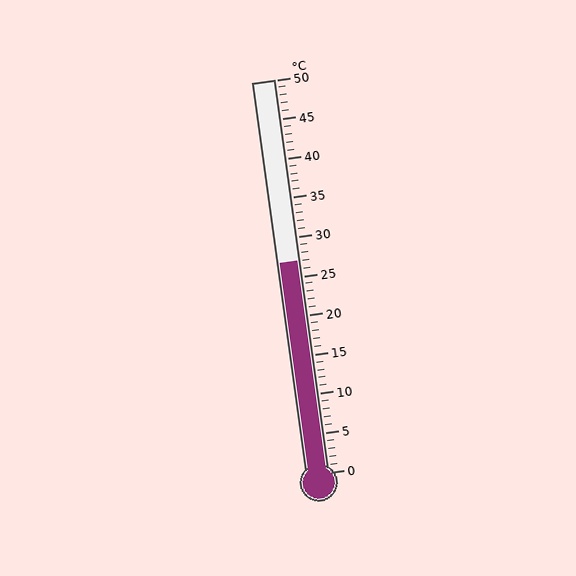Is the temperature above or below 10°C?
The temperature is above 10°C.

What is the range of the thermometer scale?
The thermometer scale ranges from 0°C to 50°C.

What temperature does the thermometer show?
The thermometer shows approximately 27°C.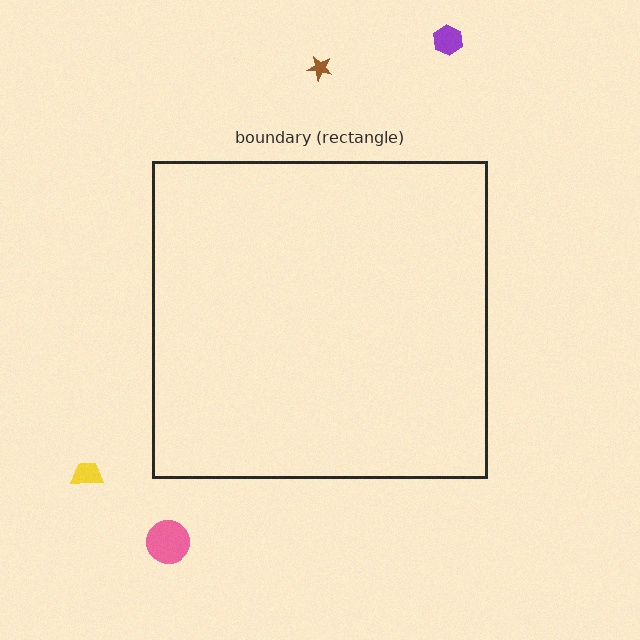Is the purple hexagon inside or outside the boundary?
Outside.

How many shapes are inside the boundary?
0 inside, 4 outside.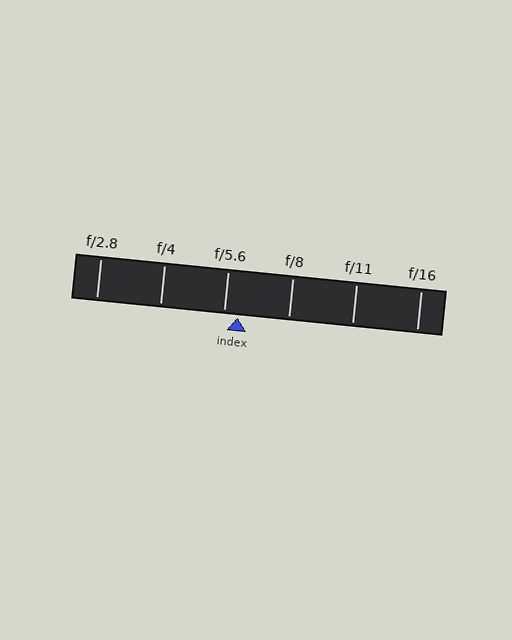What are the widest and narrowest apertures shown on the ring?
The widest aperture shown is f/2.8 and the narrowest is f/16.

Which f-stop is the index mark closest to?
The index mark is closest to f/5.6.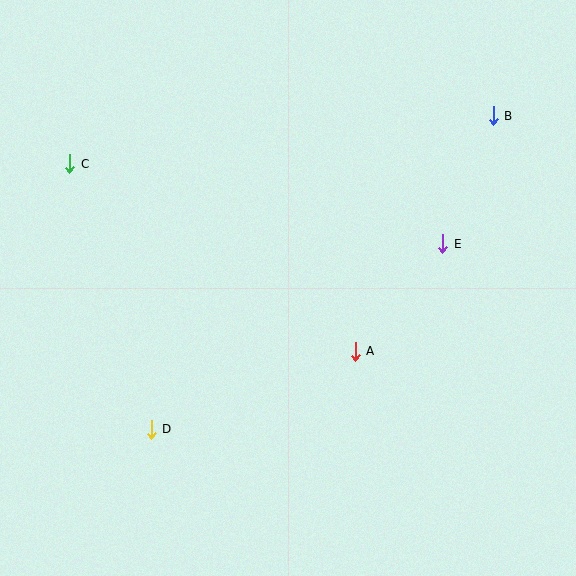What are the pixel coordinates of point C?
Point C is at (70, 164).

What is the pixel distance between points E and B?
The distance between E and B is 138 pixels.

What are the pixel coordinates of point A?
Point A is at (355, 351).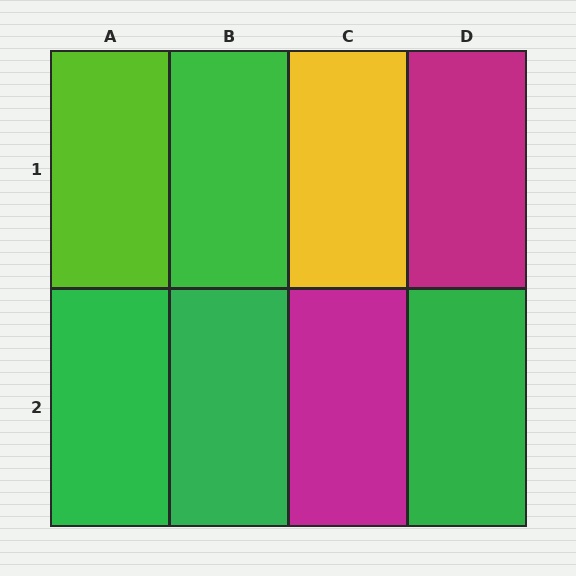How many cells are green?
4 cells are green.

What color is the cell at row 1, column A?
Lime.